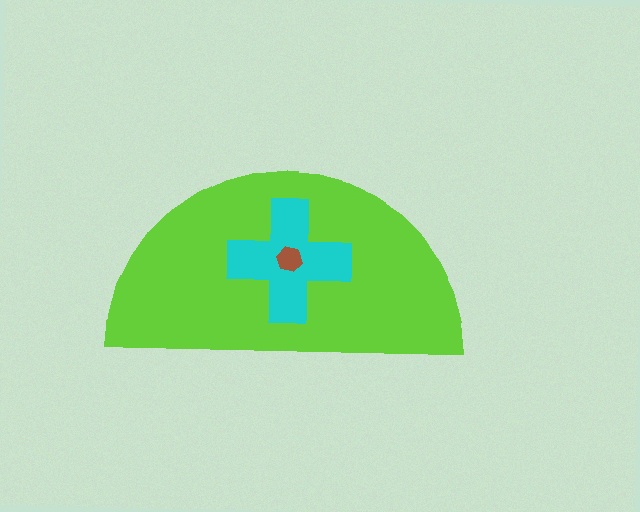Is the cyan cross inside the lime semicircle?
Yes.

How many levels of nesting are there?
3.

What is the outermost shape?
The lime semicircle.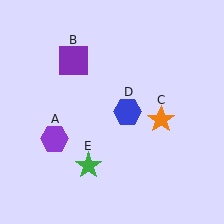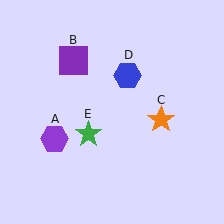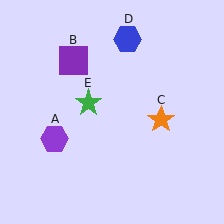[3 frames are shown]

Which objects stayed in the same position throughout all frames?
Purple hexagon (object A) and purple square (object B) and orange star (object C) remained stationary.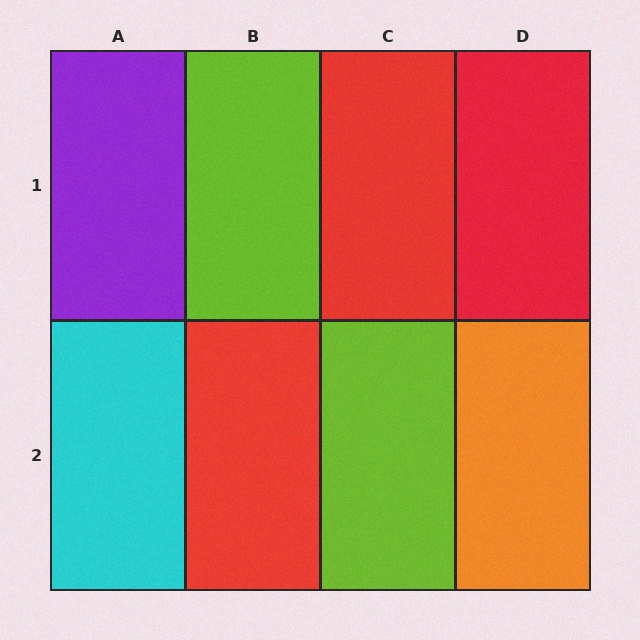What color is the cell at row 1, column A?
Purple.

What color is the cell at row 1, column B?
Lime.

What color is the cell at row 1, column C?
Red.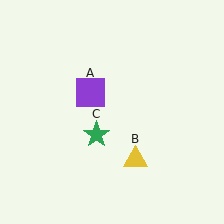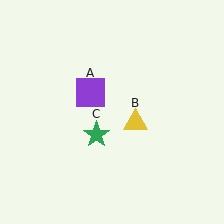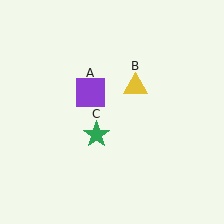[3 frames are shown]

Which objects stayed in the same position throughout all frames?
Purple square (object A) and green star (object C) remained stationary.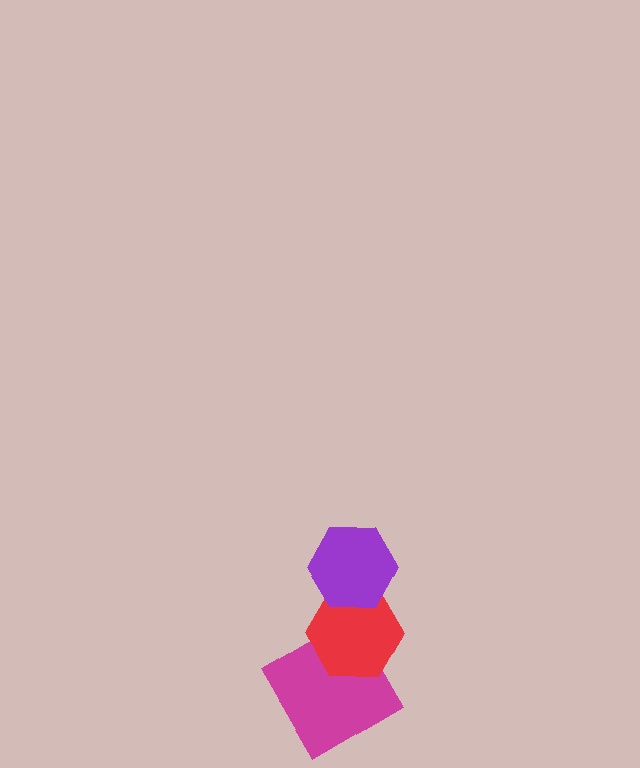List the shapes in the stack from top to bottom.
From top to bottom: the purple hexagon, the red hexagon, the magenta diamond.